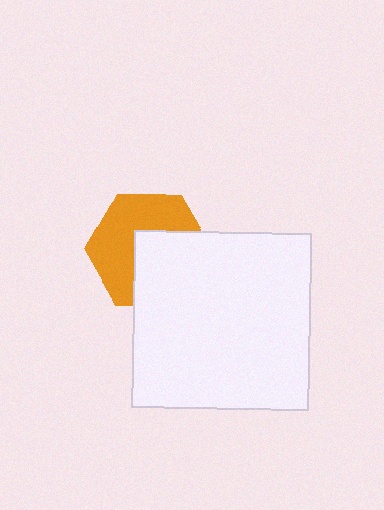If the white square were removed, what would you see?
You would see the complete orange hexagon.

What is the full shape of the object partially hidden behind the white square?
The partially hidden object is an orange hexagon.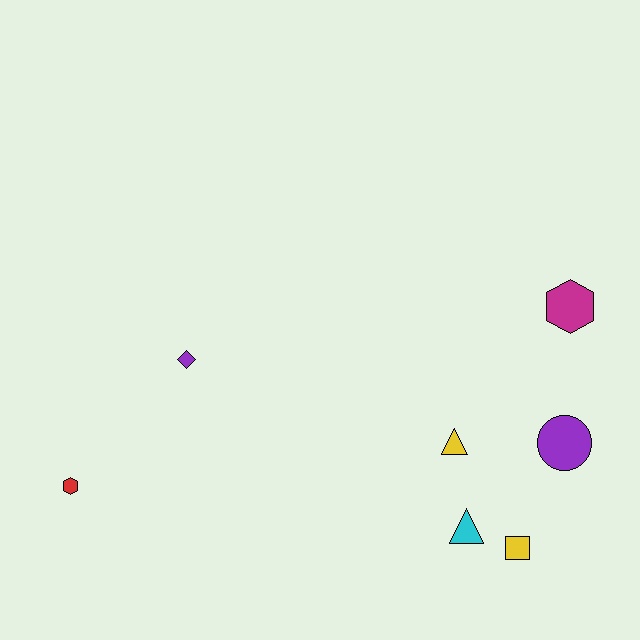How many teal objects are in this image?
There are no teal objects.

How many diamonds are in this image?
There is 1 diamond.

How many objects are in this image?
There are 7 objects.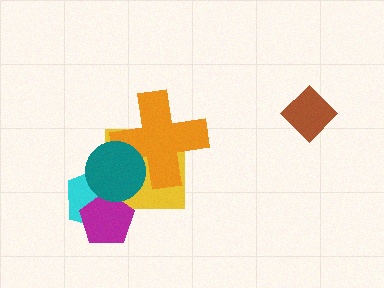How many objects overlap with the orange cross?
2 objects overlap with the orange cross.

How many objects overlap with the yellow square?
3 objects overlap with the yellow square.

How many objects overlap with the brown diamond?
0 objects overlap with the brown diamond.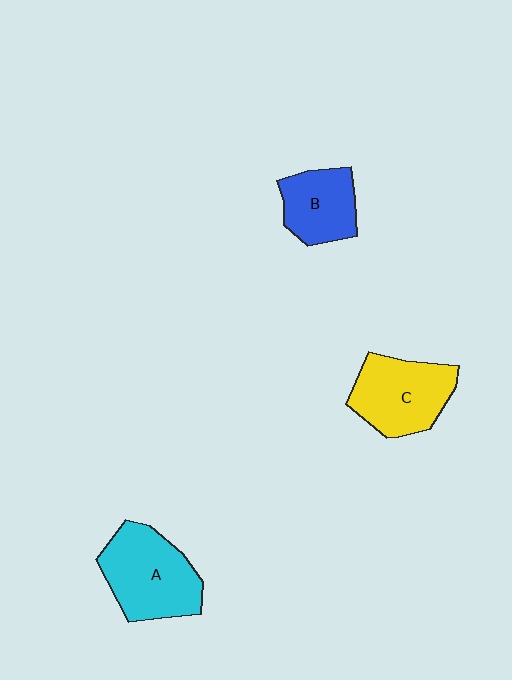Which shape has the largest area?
Shape A (cyan).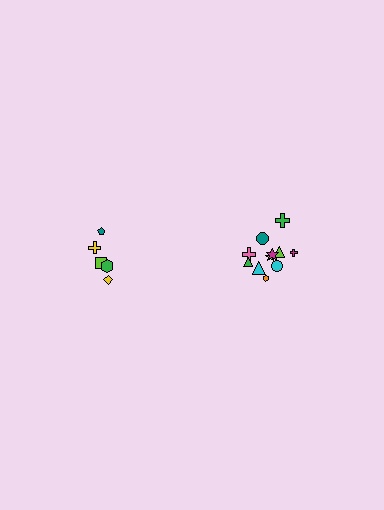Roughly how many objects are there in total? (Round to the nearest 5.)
Roughly 15 objects in total.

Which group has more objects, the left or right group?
The right group.